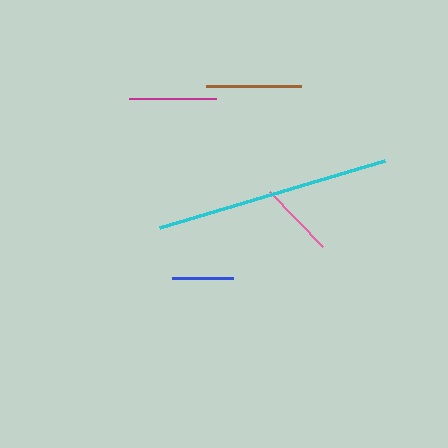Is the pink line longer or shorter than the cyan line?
The cyan line is longer than the pink line.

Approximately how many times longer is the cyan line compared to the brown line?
The cyan line is approximately 2.5 times the length of the brown line.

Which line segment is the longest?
The cyan line is the longest at approximately 235 pixels.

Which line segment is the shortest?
The blue line is the shortest at approximately 62 pixels.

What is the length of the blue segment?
The blue segment is approximately 62 pixels long.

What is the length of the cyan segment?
The cyan segment is approximately 235 pixels long.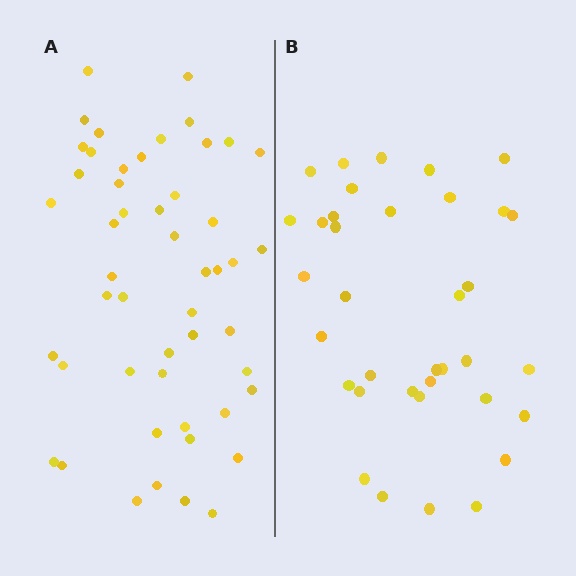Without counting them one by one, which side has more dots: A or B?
Region A (the left region) has more dots.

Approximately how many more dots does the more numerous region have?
Region A has approximately 15 more dots than region B.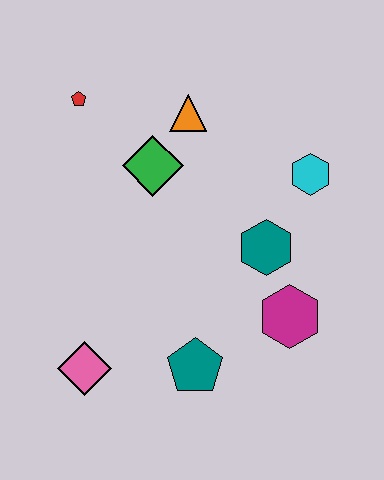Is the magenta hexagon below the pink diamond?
No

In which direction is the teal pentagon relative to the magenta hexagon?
The teal pentagon is to the left of the magenta hexagon.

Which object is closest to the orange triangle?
The green diamond is closest to the orange triangle.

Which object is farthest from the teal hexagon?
The red pentagon is farthest from the teal hexagon.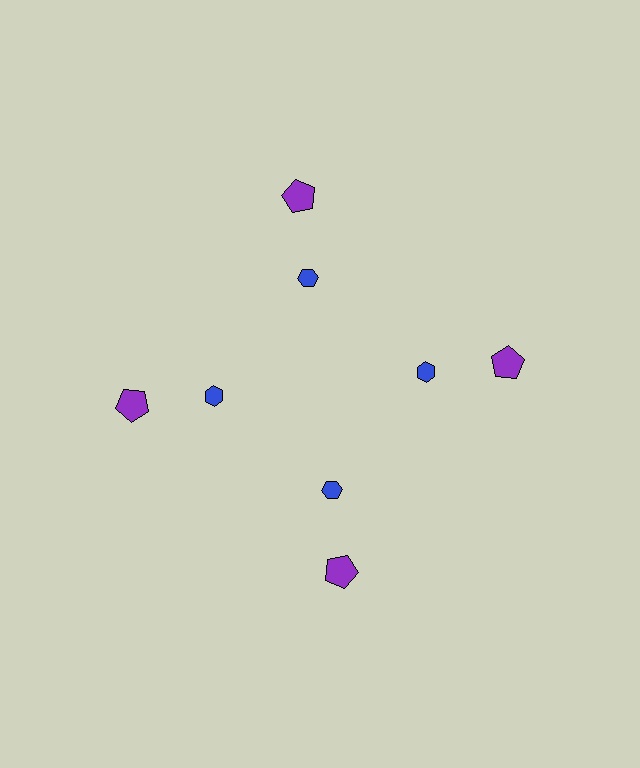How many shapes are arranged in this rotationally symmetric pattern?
There are 8 shapes, arranged in 4 groups of 2.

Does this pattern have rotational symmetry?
Yes, this pattern has 4-fold rotational symmetry. It looks the same after rotating 90 degrees around the center.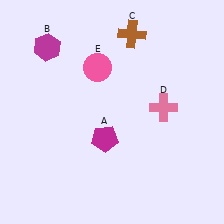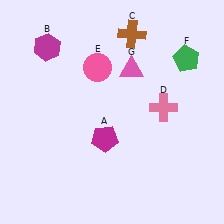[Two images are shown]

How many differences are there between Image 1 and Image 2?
There are 2 differences between the two images.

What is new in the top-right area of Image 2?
A pink triangle (G) was added in the top-right area of Image 2.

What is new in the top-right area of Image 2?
A green pentagon (F) was added in the top-right area of Image 2.